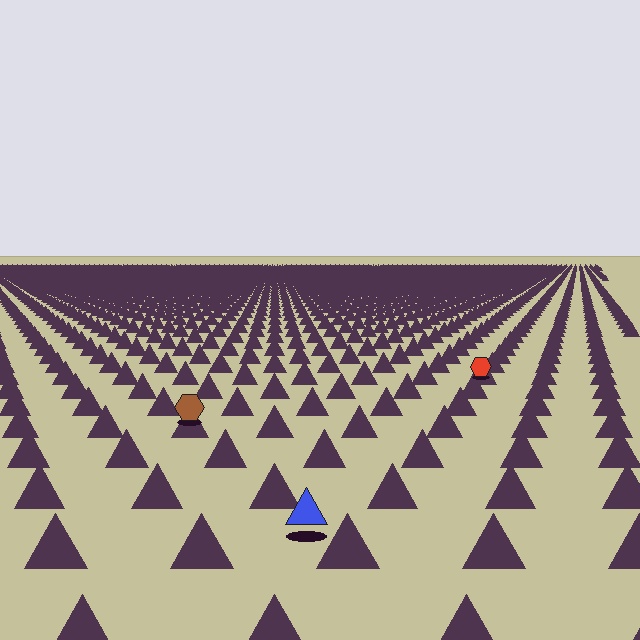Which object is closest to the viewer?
The blue triangle is closest. The texture marks near it are larger and more spread out.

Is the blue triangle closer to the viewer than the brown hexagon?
Yes. The blue triangle is closer — you can tell from the texture gradient: the ground texture is coarser near it.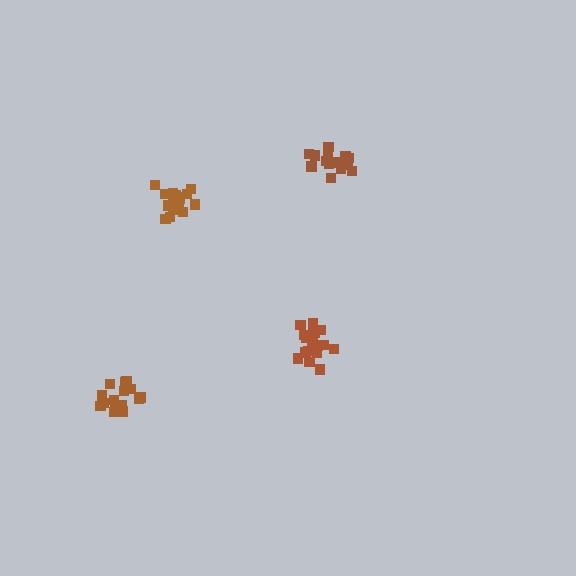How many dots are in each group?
Group 1: 18 dots, Group 2: 18 dots, Group 3: 20 dots, Group 4: 17 dots (73 total).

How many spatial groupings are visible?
There are 4 spatial groupings.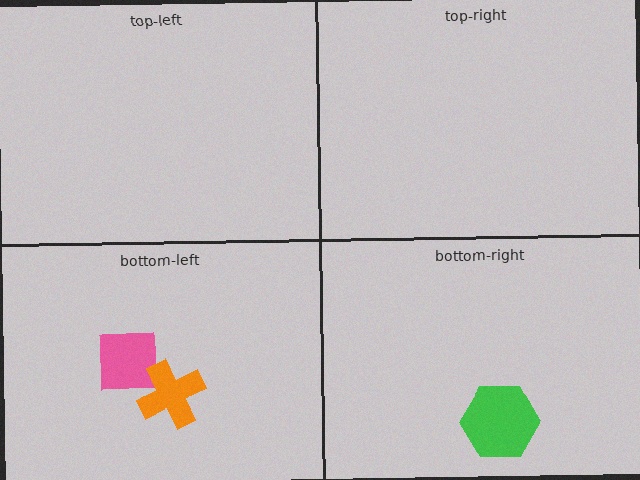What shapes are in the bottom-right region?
The green hexagon.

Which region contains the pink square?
The bottom-left region.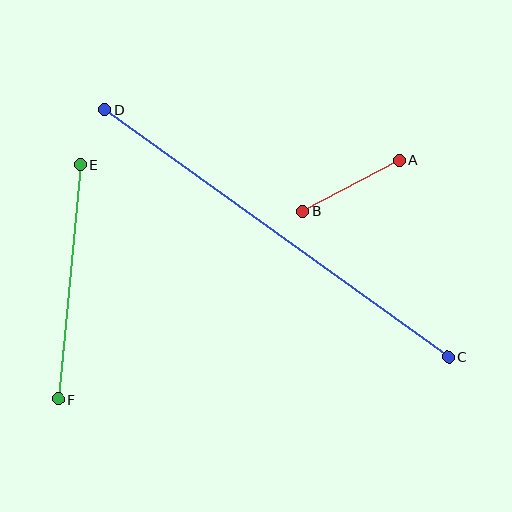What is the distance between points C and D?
The distance is approximately 423 pixels.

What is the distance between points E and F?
The distance is approximately 236 pixels.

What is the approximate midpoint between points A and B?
The midpoint is at approximately (351, 186) pixels.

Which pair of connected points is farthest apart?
Points C and D are farthest apart.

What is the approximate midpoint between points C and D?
The midpoint is at approximately (277, 233) pixels.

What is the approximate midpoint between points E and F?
The midpoint is at approximately (69, 282) pixels.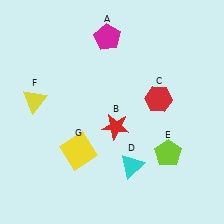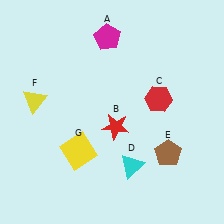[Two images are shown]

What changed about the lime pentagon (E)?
In Image 1, E is lime. In Image 2, it changed to brown.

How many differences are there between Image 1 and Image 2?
There is 1 difference between the two images.